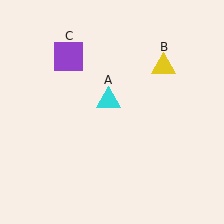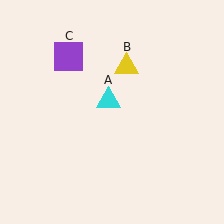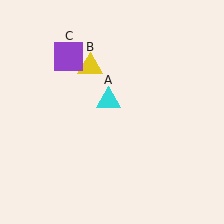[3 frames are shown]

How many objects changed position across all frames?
1 object changed position: yellow triangle (object B).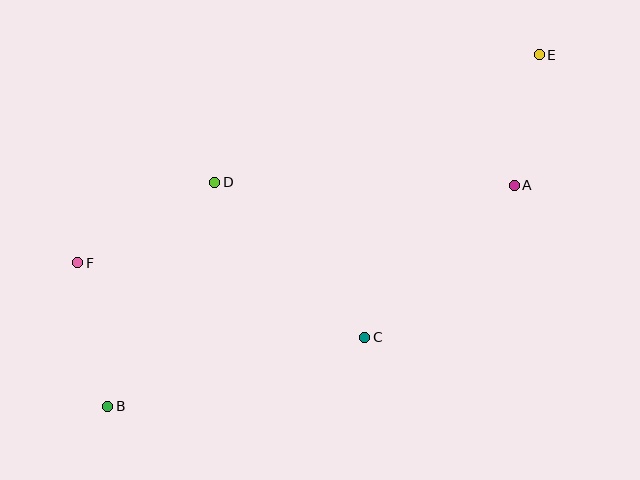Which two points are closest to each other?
Points A and E are closest to each other.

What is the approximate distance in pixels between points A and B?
The distance between A and B is approximately 462 pixels.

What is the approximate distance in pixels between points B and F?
The distance between B and F is approximately 146 pixels.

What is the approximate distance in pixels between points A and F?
The distance between A and F is approximately 444 pixels.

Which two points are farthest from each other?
Points B and E are farthest from each other.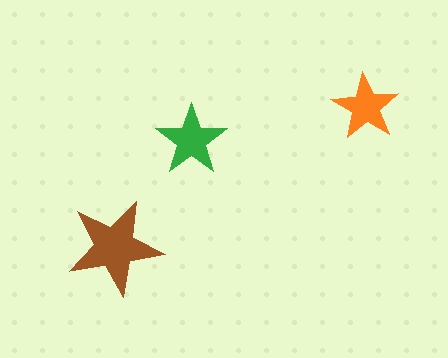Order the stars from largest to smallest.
the brown one, the green one, the orange one.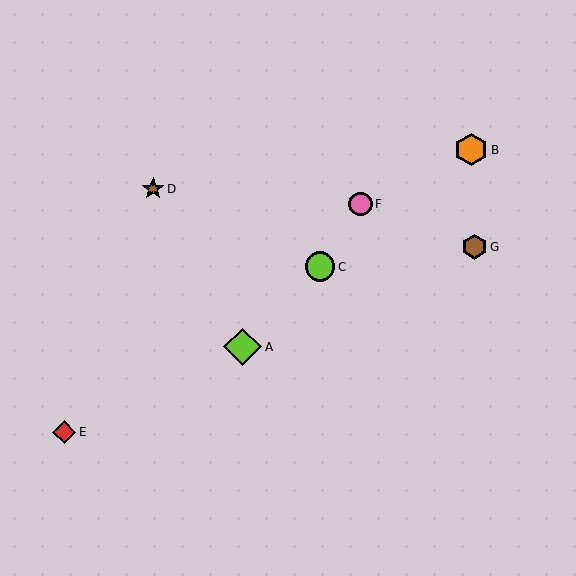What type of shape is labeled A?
Shape A is a lime diamond.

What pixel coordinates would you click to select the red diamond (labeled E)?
Click at (64, 432) to select the red diamond E.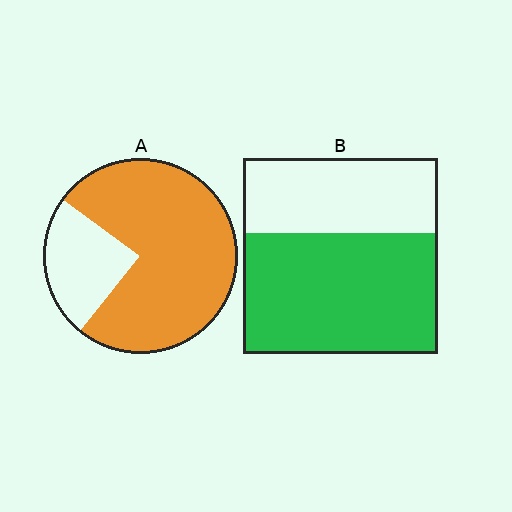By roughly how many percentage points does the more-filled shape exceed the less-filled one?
By roughly 15 percentage points (A over B).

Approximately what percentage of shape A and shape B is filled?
A is approximately 75% and B is approximately 60%.